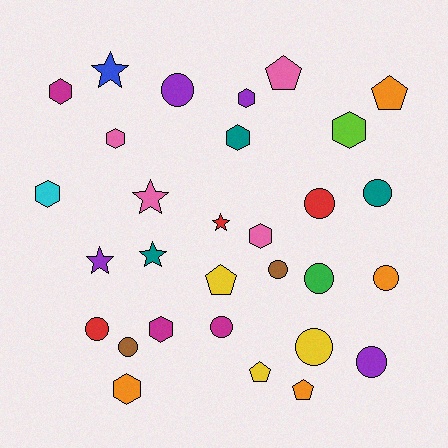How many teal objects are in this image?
There are 3 teal objects.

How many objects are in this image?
There are 30 objects.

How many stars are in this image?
There are 5 stars.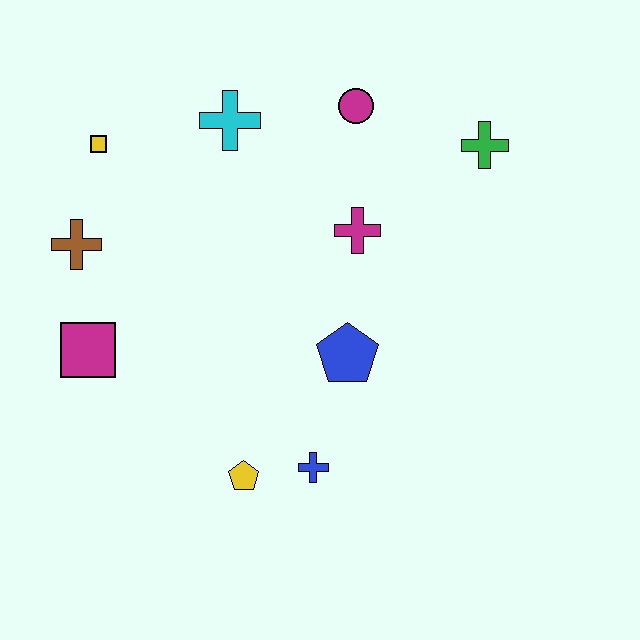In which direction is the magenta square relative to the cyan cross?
The magenta square is below the cyan cross.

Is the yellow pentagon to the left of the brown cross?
No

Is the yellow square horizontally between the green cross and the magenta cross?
No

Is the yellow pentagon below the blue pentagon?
Yes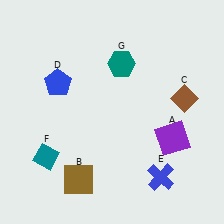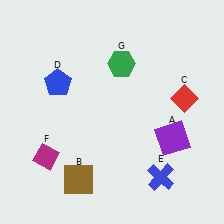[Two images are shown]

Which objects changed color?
C changed from brown to red. F changed from teal to magenta. G changed from teal to green.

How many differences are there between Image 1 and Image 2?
There are 3 differences between the two images.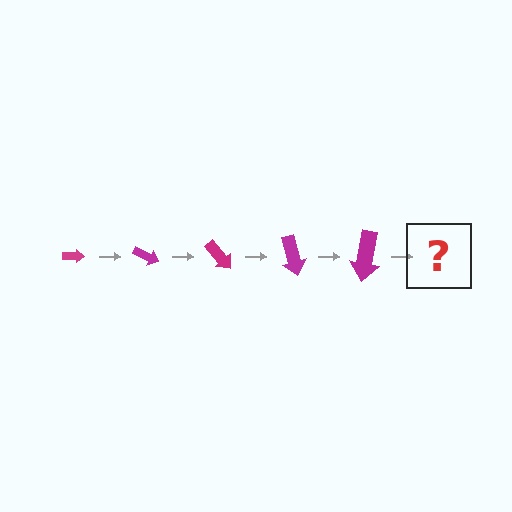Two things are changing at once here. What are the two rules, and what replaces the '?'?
The two rules are that the arrow grows larger each step and it rotates 25 degrees each step. The '?' should be an arrow, larger than the previous one and rotated 125 degrees from the start.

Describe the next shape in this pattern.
It should be an arrow, larger than the previous one and rotated 125 degrees from the start.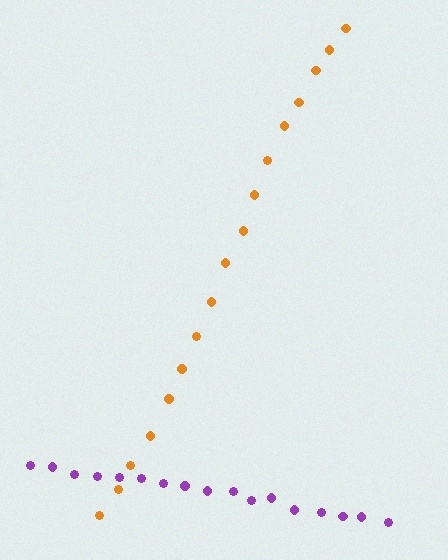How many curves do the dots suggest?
There are 2 distinct paths.